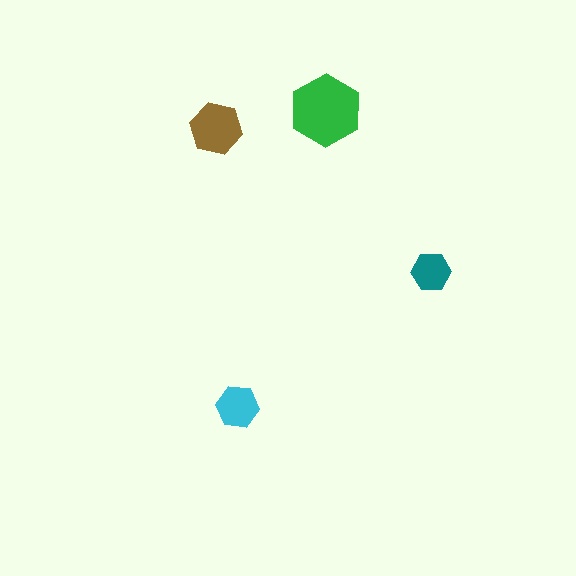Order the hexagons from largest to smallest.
the green one, the brown one, the cyan one, the teal one.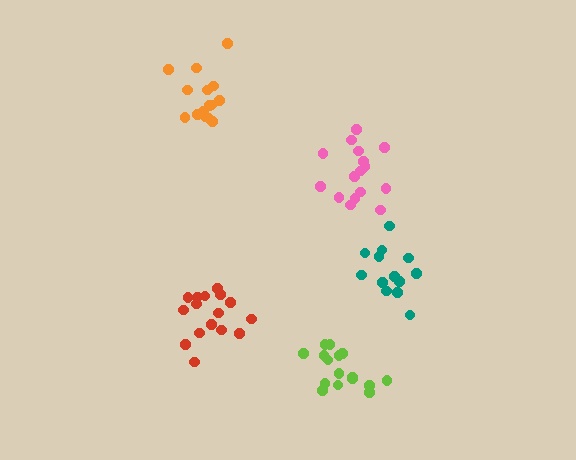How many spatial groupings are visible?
There are 5 spatial groupings.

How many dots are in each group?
Group 1: 16 dots, Group 2: 16 dots, Group 3: 16 dots, Group 4: 13 dots, Group 5: 15 dots (76 total).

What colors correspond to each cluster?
The clusters are colored: red, lime, pink, teal, orange.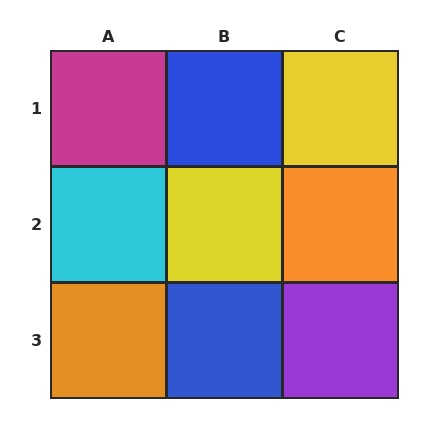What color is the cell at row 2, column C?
Orange.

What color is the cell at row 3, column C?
Purple.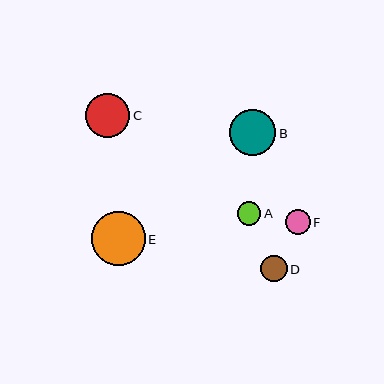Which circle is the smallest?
Circle A is the smallest with a size of approximately 24 pixels.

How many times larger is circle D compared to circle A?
Circle D is approximately 1.1 times the size of circle A.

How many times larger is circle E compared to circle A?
Circle E is approximately 2.3 times the size of circle A.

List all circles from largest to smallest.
From largest to smallest: E, B, C, D, F, A.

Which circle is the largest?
Circle E is the largest with a size of approximately 54 pixels.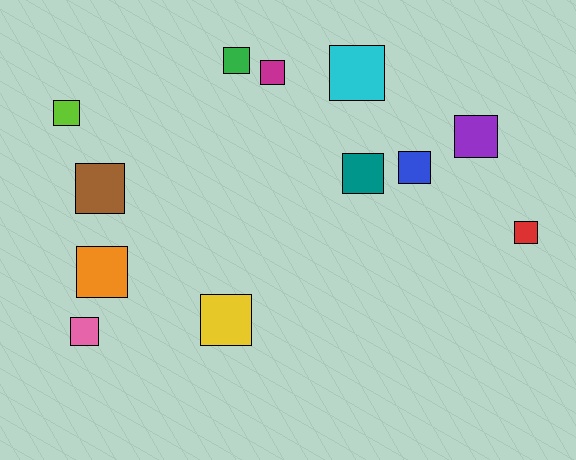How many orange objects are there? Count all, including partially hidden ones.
There is 1 orange object.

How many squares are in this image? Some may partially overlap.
There are 12 squares.